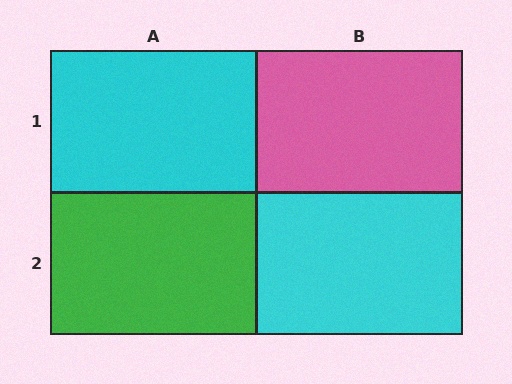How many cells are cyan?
2 cells are cyan.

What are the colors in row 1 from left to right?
Cyan, pink.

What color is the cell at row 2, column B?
Cyan.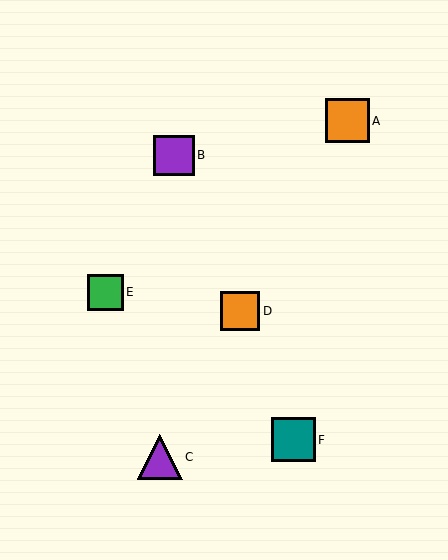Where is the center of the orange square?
The center of the orange square is at (240, 311).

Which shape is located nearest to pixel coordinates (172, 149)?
The purple square (labeled B) at (174, 155) is nearest to that location.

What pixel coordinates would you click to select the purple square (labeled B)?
Click at (174, 155) to select the purple square B.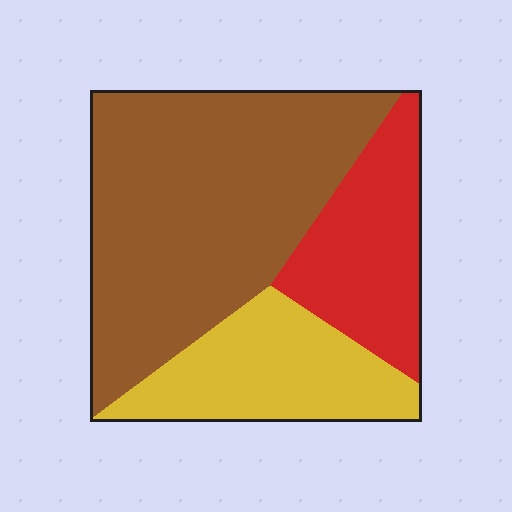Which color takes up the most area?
Brown, at roughly 55%.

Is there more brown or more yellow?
Brown.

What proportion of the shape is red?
Red covers 22% of the shape.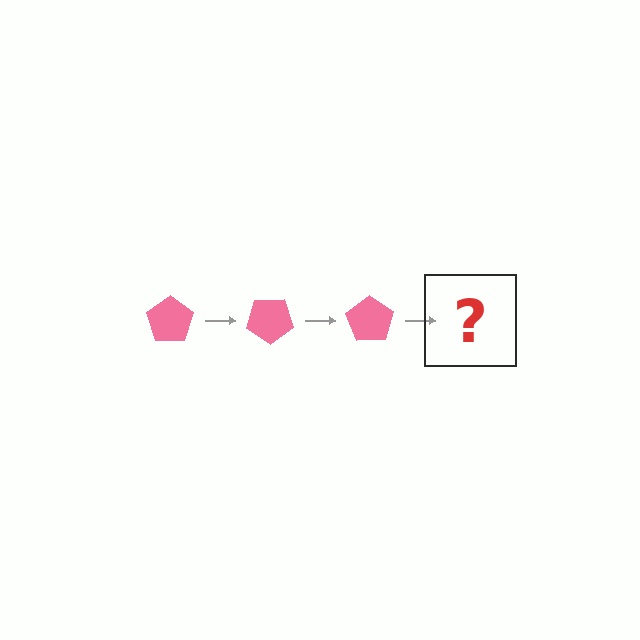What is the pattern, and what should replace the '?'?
The pattern is that the pentagon rotates 35 degrees each step. The '?' should be a pink pentagon rotated 105 degrees.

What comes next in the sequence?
The next element should be a pink pentagon rotated 105 degrees.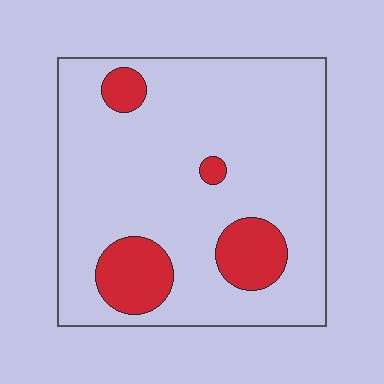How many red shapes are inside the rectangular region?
4.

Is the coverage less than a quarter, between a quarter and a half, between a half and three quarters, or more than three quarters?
Less than a quarter.